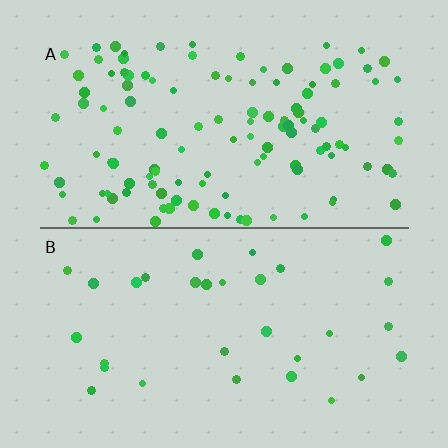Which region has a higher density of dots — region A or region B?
A (the top).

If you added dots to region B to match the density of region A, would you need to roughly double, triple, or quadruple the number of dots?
Approximately quadruple.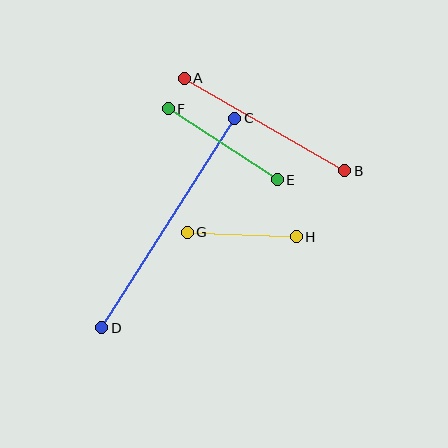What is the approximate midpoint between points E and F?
The midpoint is at approximately (223, 144) pixels.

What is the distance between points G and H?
The distance is approximately 109 pixels.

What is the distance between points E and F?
The distance is approximately 130 pixels.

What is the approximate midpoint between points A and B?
The midpoint is at approximately (265, 124) pixels.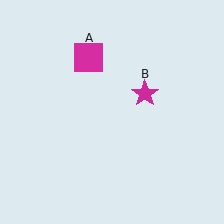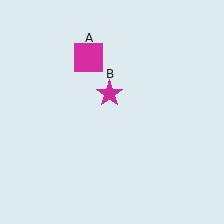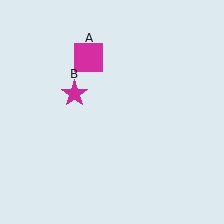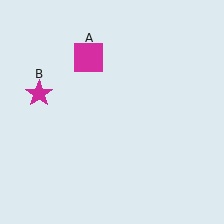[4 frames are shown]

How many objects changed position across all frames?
1 object changed position: magenta star (object B).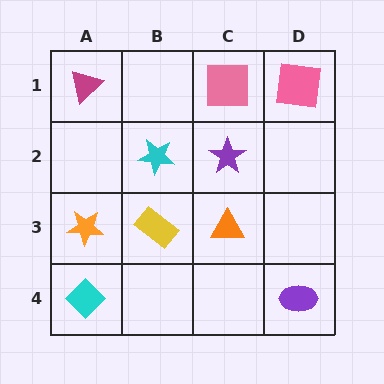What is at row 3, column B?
A yellow rectangle.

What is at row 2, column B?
A cyan star.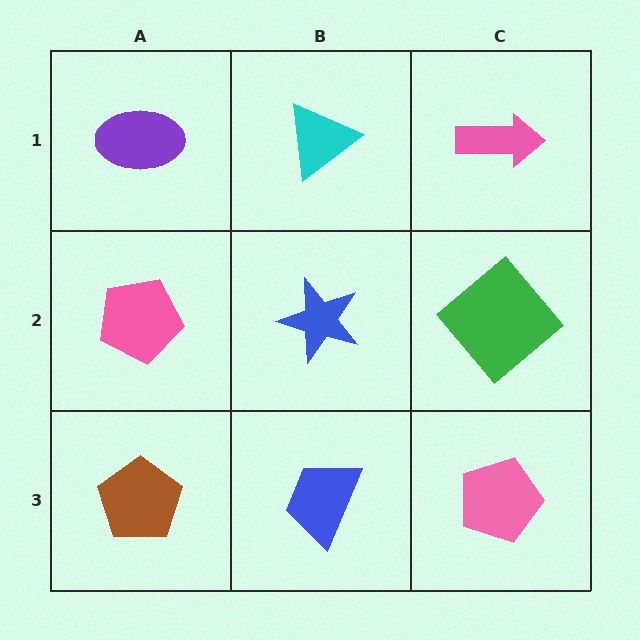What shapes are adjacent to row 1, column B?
A blue star (row 2, column B), a purple ellipse (row 1, column A), a pink arrow (row 1, column C).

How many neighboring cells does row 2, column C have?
3.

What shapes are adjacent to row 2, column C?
A pink arrow (row 1, column C), a pink pentagon (row 3, column C), a blue star (row 2, column B).